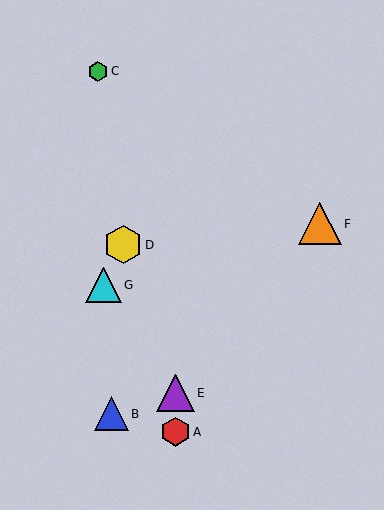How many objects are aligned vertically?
2 objects (A, E) are aligned vertically.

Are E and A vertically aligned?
Yes, both are at x≈176.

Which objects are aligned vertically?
Objects A, E are aligned vertically.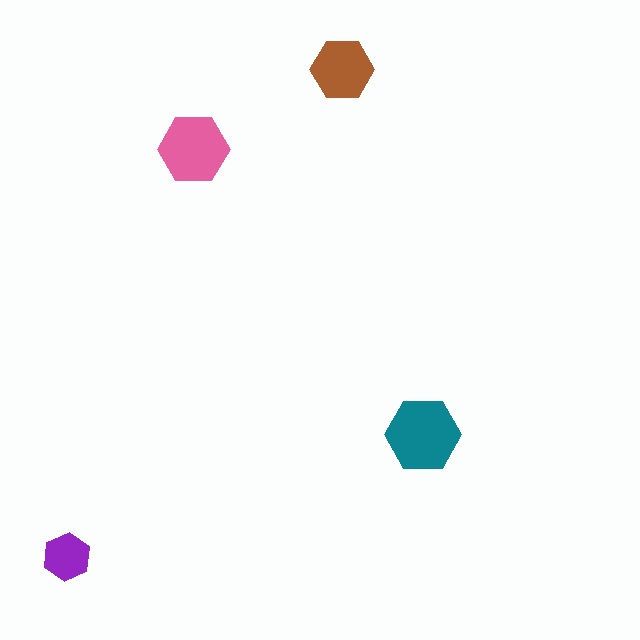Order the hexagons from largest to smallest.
the teal one, the pink one, the brown one, the purple one.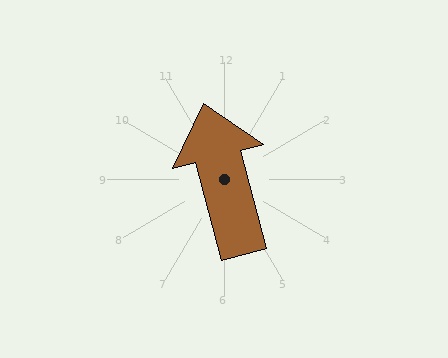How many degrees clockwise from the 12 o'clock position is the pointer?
Approximately 345 degrees.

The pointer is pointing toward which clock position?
Roughly 11 o'clock.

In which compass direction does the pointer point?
North.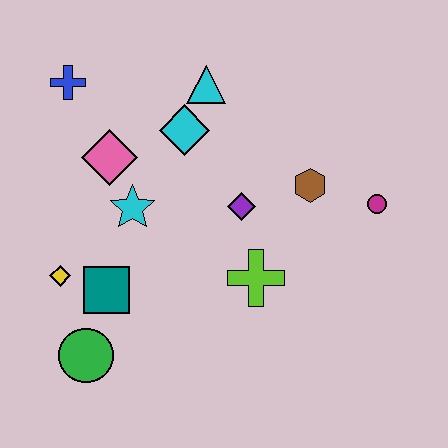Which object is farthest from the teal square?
The magenta circle is farthest from the teal square.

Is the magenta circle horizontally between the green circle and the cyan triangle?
No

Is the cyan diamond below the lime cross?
No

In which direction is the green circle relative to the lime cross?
The green circle is to the left of the lime cross.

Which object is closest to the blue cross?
The pink diamond is closest to the blue cross.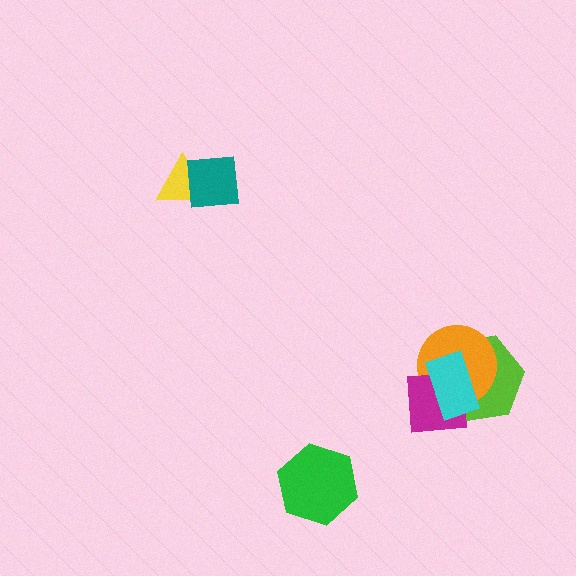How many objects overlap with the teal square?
1 object overlaps with the teal square.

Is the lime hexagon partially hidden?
Yes, it is partially covered by another shape.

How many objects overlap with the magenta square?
3 objects overlap with the magenta square.